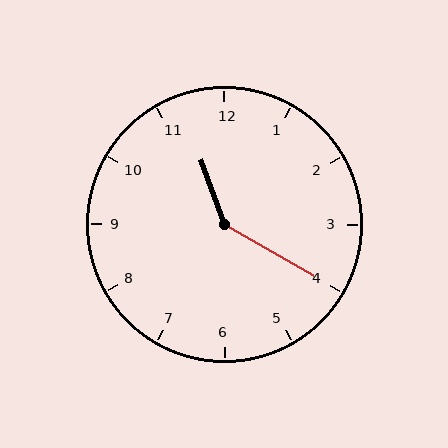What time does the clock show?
11:20.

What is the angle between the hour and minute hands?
Approximately 140 degrees.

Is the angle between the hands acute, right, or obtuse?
It is obtuse.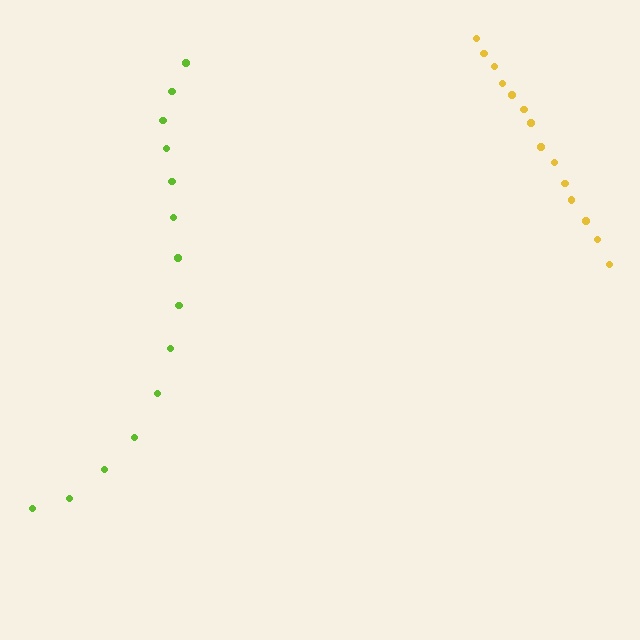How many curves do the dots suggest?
There are 2 distinct paths.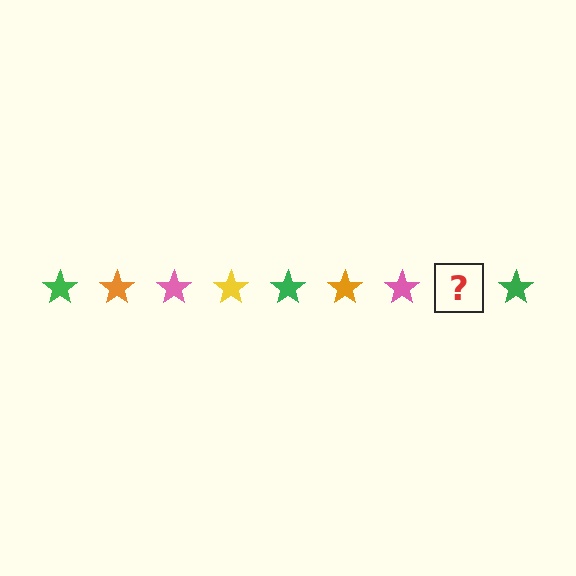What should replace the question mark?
The question mark should be replaced with a yellow star.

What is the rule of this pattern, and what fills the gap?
The rule is that the pattern cycles through green, orange, pink, yellow stars. The gap should be filled with a yellow star.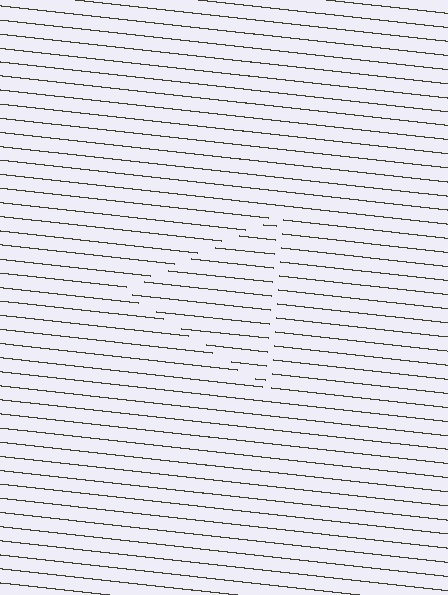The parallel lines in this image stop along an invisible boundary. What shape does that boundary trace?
An illusory triangle. The interior of the shape contains the same grating, shifted by half a period — the contour is defined by the phase discontinuity where line-ends from the inner and outer gratings abut.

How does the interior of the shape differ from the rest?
The interior of the shape contains the same grating, shifted by half a period — the contour is defined by the phase discontinuity where line-ends from the inner and outer gratings abut.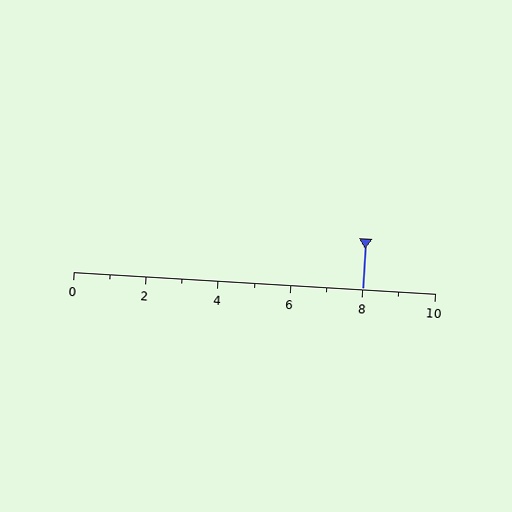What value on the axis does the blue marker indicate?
The marker indicates approximately 8.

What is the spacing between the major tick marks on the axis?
The major ticks are spaced 2 apart.